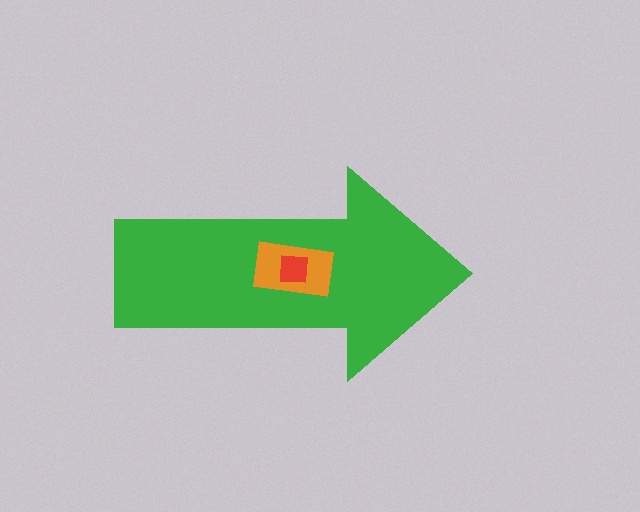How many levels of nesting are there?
3.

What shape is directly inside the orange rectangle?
The red square.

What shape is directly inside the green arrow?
The orange rectangle.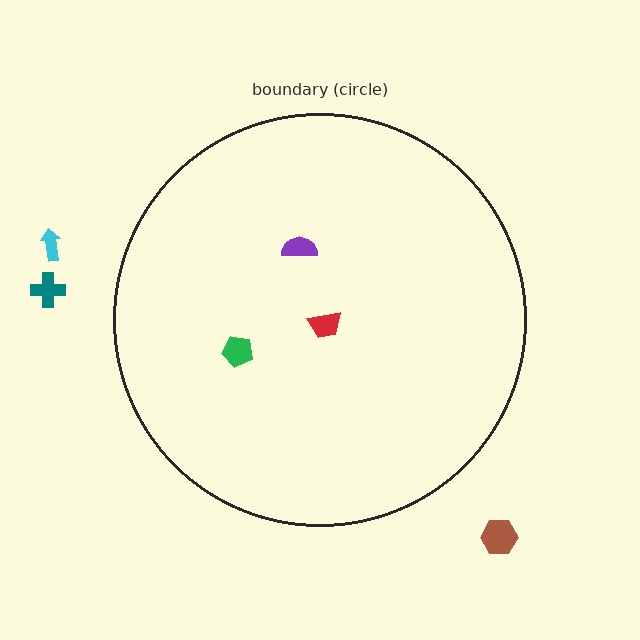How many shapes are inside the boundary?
3 inside, 3 outside.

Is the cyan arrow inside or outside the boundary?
Outside.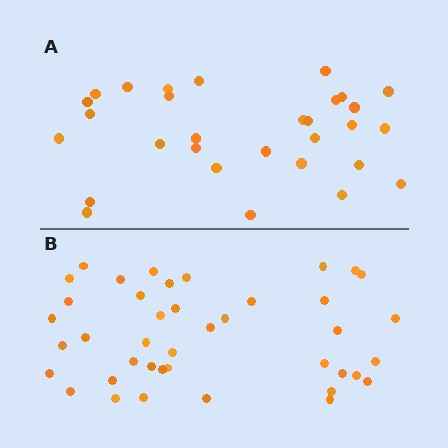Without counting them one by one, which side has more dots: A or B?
Region B (the bottom region) has more dots.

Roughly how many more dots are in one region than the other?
Region B has roughly 12 or so more dots than region A.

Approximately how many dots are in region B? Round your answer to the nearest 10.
About 40 dots. (The exact count is 41, which rounds to 40.)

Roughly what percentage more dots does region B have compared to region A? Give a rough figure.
About 35% more.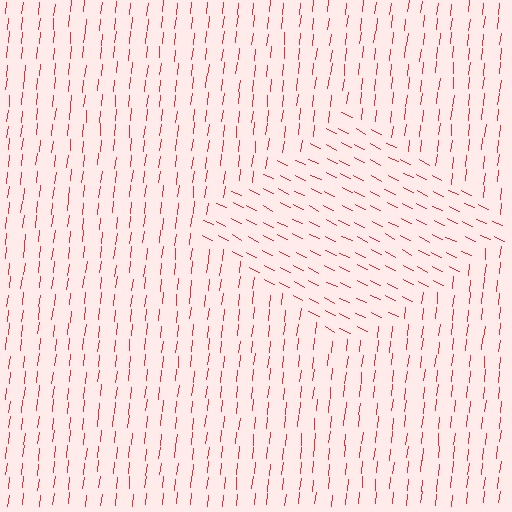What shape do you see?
I see a diamond.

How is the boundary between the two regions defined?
The boundary is defined purely by a change in line orientation (approximately 70 degrees difference). All lines are the same color and thickness.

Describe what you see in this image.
The image is filled with small red line segments. A diamond region in the image has lines oriented differently from the surrounding lines, creating a visible texture boundary.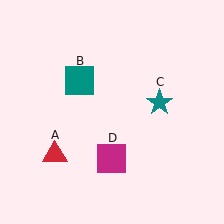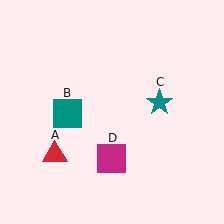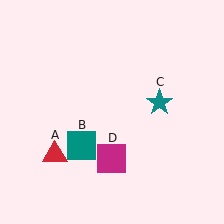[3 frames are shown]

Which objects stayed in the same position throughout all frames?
Red triangle (object A) and teal star (object C) and magenta square (object D) remained stationary.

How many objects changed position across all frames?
1 object changed position: teal square (object B).